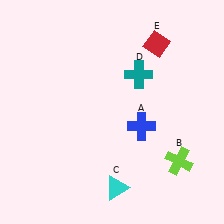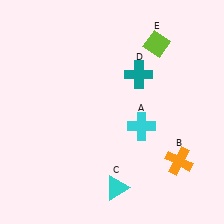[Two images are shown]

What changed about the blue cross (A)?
In Image 1, A is blue. In Image 2, it changed to cyan.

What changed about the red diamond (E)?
In Image 1, E is red. In Image 2, it changed to lime.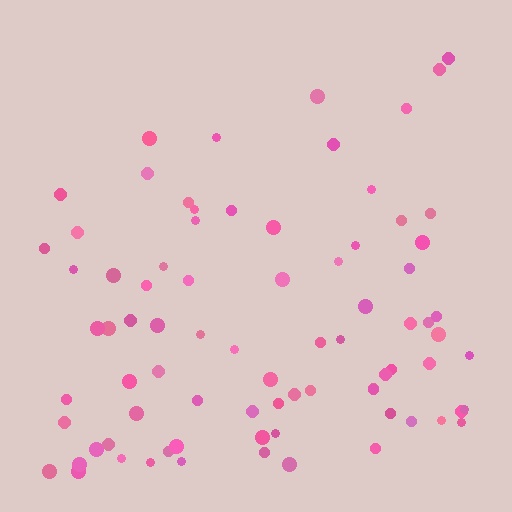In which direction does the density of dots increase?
From top to bottom, with the bottom side densest.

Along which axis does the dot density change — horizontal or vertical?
Vertical.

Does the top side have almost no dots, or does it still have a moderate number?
Still a moderate number, just noticeably fewer than the bottom.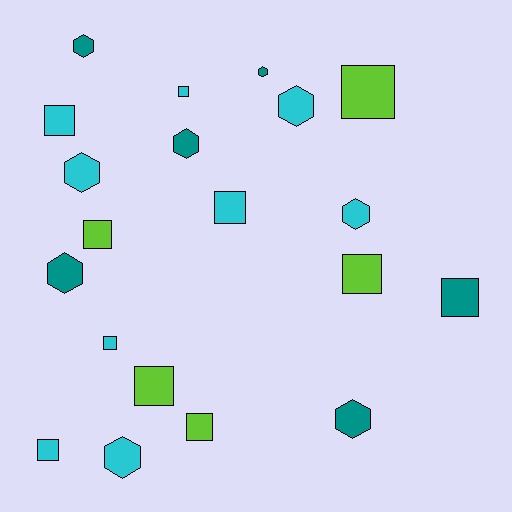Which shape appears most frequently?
Square, with 11 objects.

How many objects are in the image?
There are 20 objects.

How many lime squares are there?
There are 5 lime squares.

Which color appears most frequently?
Cyan, with 9 objects.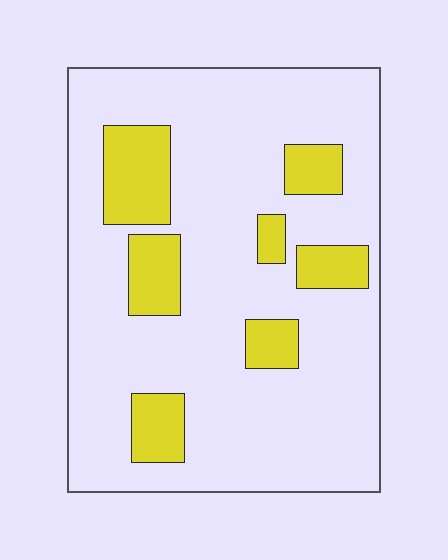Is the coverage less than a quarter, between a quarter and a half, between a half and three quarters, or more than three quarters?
Less than a quarter.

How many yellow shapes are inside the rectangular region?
7.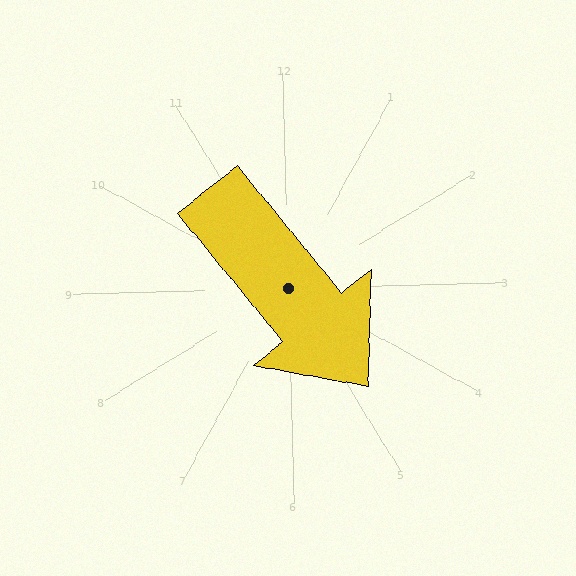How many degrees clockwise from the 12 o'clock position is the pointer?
Approximately 142 degrees.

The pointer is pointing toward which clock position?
Roughly 5 o'clock.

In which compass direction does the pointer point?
Southeast.